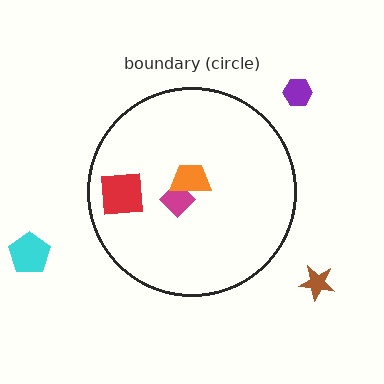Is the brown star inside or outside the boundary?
Outside.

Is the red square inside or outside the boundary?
Inside.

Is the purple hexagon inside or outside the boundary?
Outside.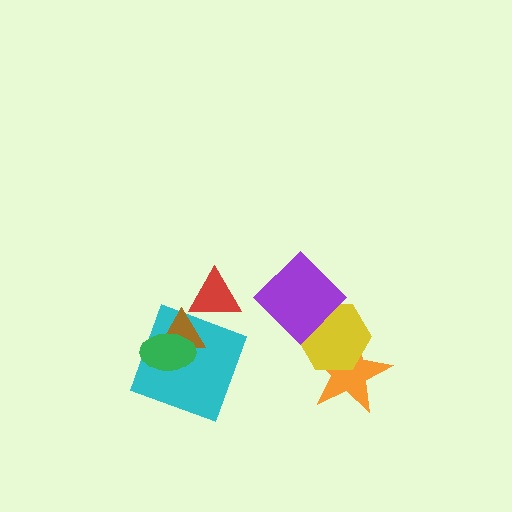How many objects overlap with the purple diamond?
1 object overlaps with the purple diamond.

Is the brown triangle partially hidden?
Yes, it is partially covered by another shape.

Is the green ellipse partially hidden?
No, no other shape covers it.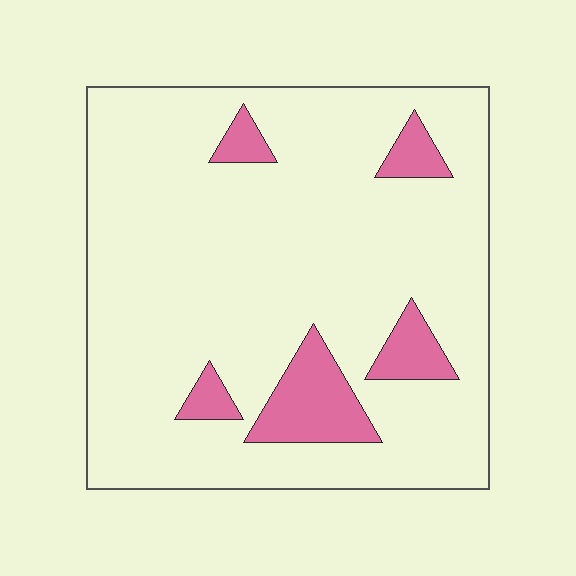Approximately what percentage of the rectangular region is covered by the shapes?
Approximately 10%.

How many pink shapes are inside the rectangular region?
5.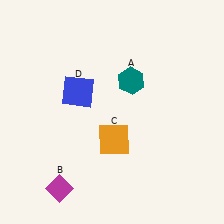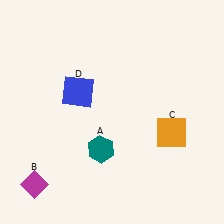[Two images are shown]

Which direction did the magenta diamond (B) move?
The magenta diamond (B) moved left.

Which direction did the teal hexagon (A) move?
The teal hexagon (A) moved down.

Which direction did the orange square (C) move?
The orange square (C) moved right.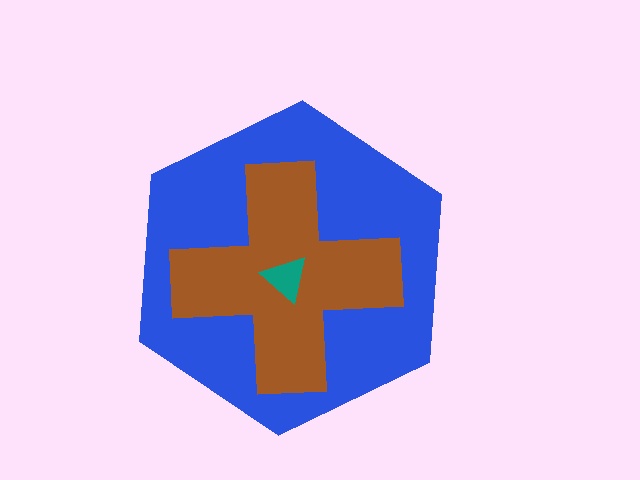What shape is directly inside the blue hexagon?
The brown cross.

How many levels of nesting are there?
3.